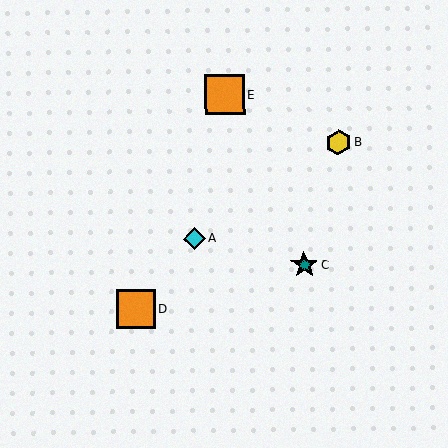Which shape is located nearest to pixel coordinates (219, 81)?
The orange square (labeled E) at (225, 95) is nearest to that location.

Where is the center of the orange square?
The center of the orange square is at (136, 309).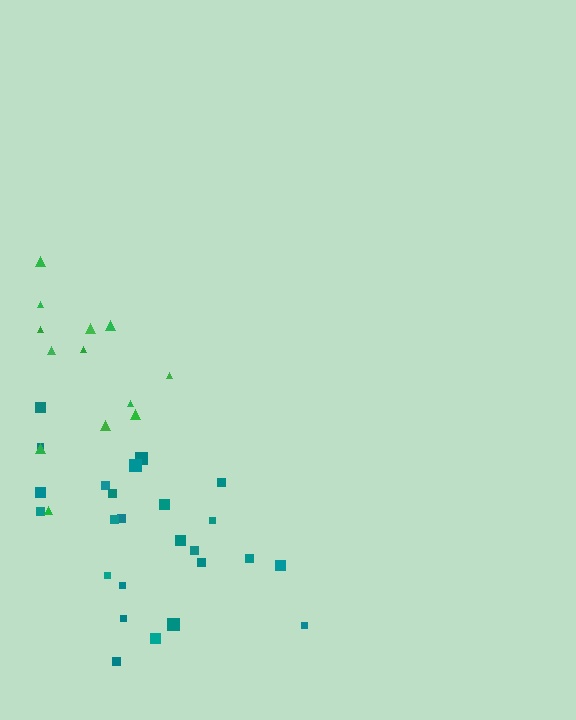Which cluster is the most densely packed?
Teal.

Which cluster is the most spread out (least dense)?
Green.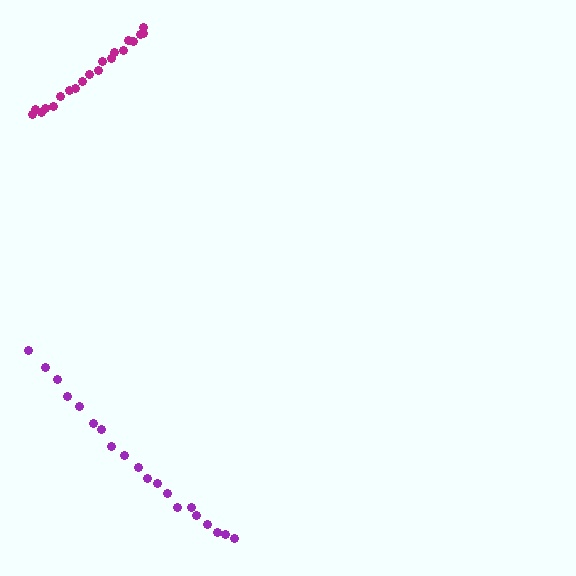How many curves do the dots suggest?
There are 2 distinct paths.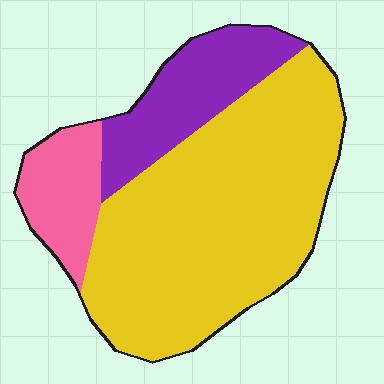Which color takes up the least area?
Pink, at roughly 15%.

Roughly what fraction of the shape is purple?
Purple takes up between a sixth and a third of the shape.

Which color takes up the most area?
Yellow, at roughly 65%.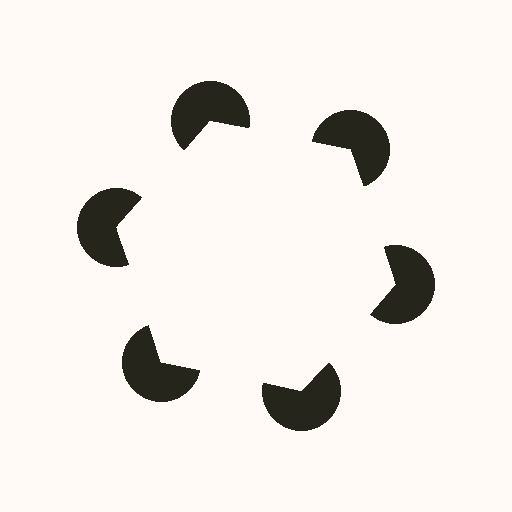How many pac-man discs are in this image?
There are 6 — one at each vertex of the illusory hexagon.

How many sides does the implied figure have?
6 sides.